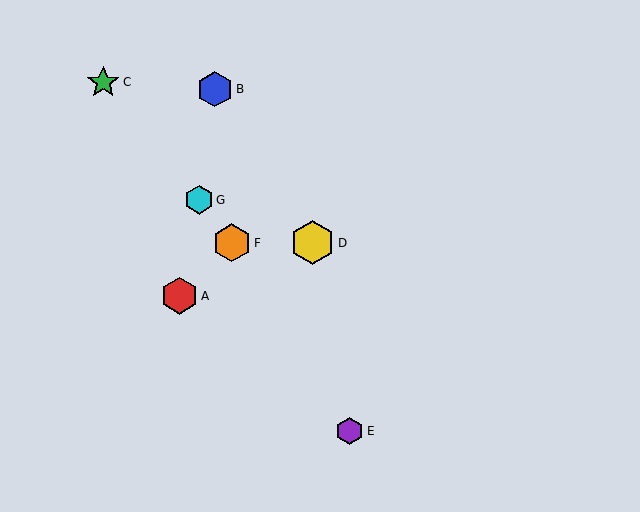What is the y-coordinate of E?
Object E is at y≈431.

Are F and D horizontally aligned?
Yes, both are at y≈243.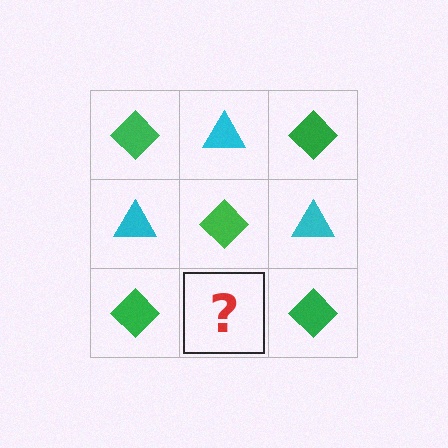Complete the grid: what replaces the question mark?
The question mark should be replaced with a cyan triangle.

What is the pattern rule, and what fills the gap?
The rule is that it alternates green diamond and cyan triangle in a checkerboard pattern. The gap should be filled with a cyan triangle.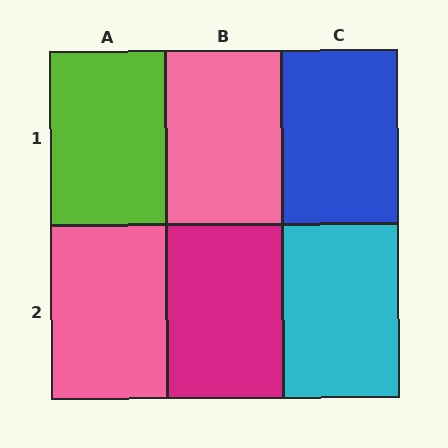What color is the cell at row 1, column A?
Lime.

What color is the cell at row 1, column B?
Pink.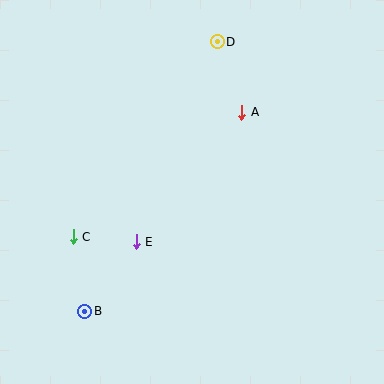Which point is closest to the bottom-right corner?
Point E is closest to the bottom-right corner.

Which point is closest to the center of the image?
Point E at (136, 242) is closest to the center.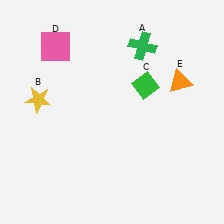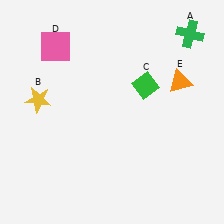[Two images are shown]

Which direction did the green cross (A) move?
The green cross (A) moved right.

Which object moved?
The green cross (A) moved right.